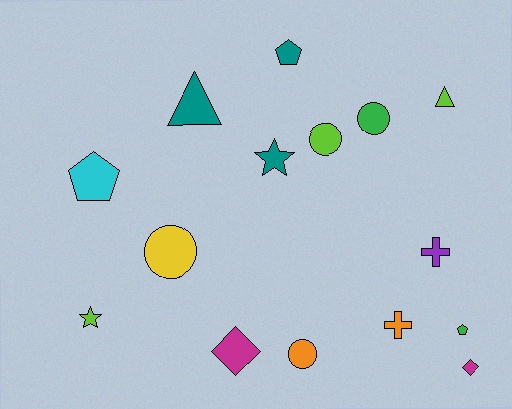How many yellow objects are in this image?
There is 1 yellow object.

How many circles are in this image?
There are 4 circles.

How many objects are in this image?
There are 15 objects.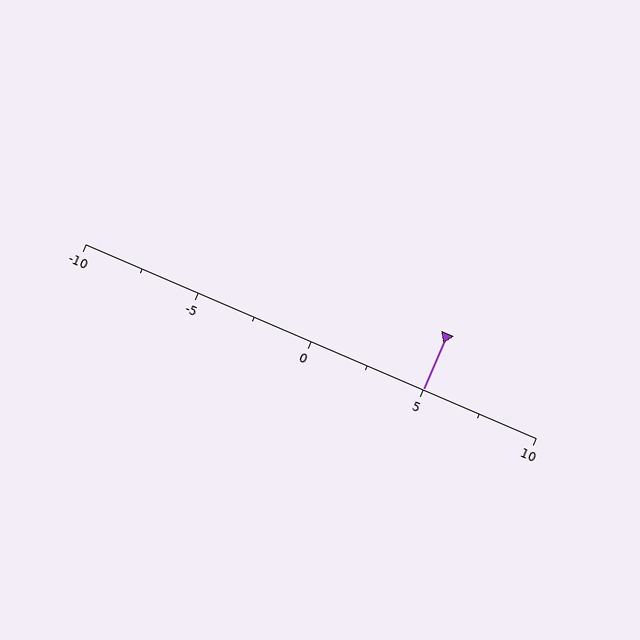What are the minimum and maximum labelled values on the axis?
The axis runs from -10 to 10.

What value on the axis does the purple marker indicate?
The marker indicates approximately 5.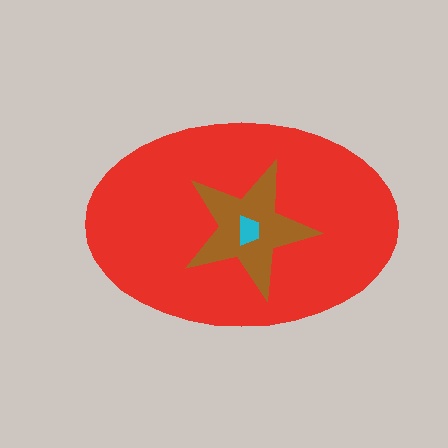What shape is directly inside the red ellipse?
The brown star.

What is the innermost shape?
The cyan trapezoid.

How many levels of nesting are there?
3.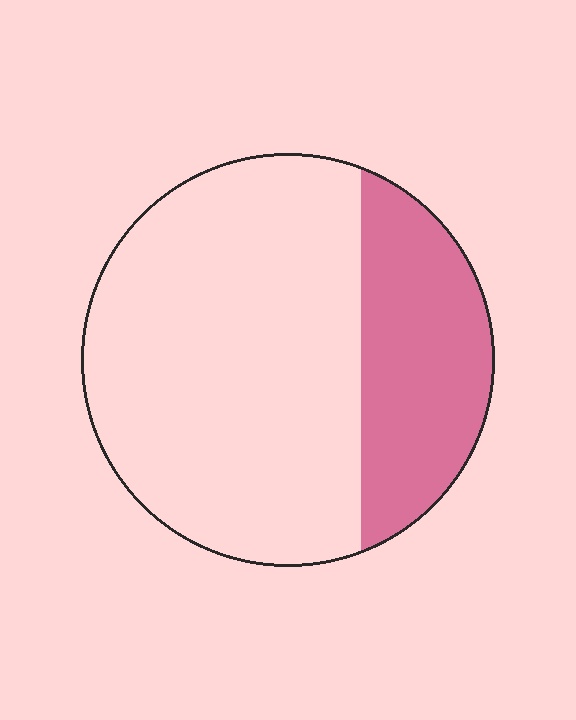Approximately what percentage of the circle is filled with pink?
Approximately 30%.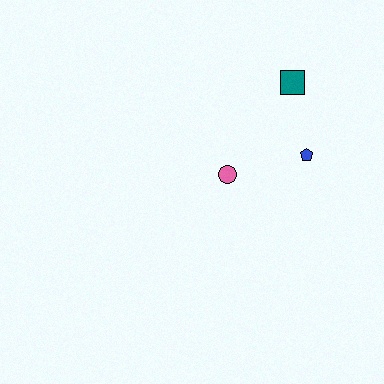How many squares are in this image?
There is 1 square.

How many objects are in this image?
There are 3 objects.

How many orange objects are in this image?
There are no orange objects.